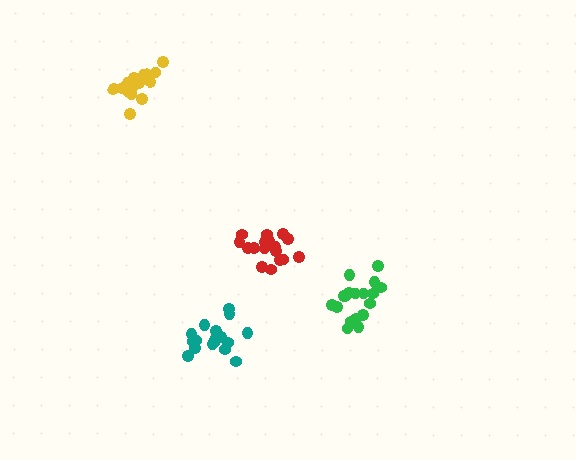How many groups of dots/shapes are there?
There are 4 groups.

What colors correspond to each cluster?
The clusters are colored: yellow, teal, green, red.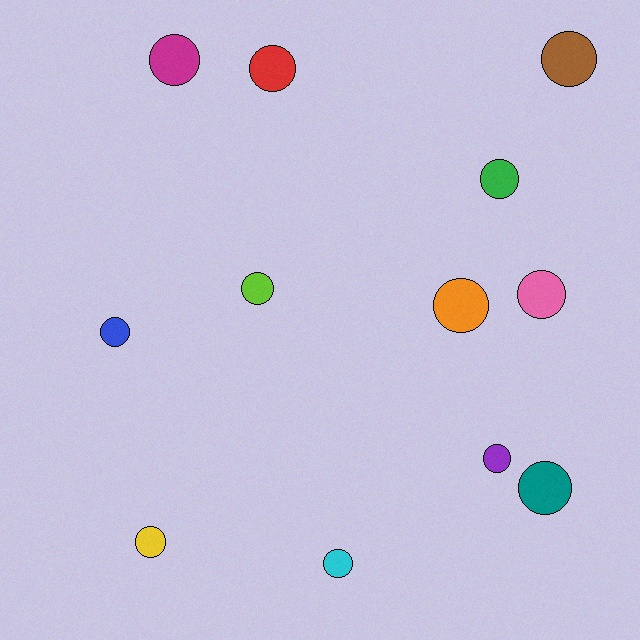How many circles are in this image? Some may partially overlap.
There are 12 circles.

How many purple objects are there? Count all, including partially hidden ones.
There is 1 purple object.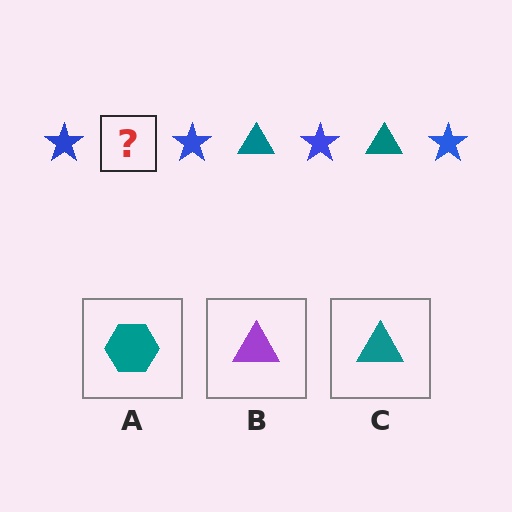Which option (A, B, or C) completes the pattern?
C.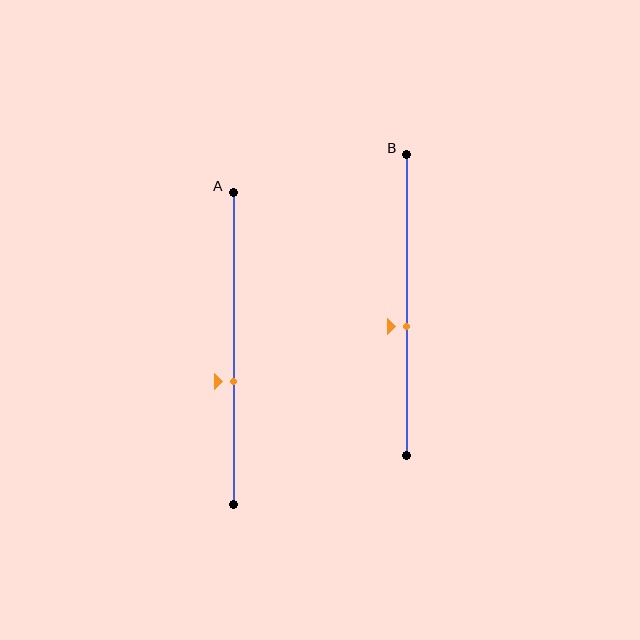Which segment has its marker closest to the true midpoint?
Segment B has its marker closest to the true midpoint.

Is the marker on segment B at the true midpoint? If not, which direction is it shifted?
No, the marker on segment B is shifted downward by about 7% of the segment length.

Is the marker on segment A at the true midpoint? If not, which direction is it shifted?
No, the marker on segment A is shifted downward by about 11% of the segment length.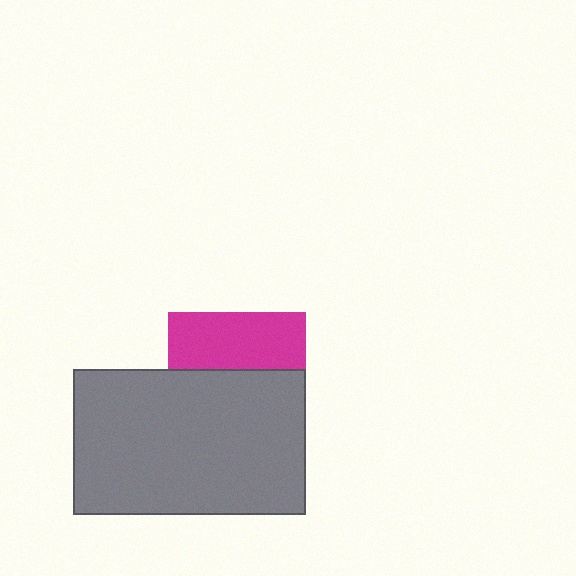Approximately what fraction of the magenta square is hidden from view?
Roughly 58% of the magenta square is hidden behind the gray rectangle.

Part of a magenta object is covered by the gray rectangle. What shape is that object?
It is a square.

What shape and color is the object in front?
The object in front is a gray rectangle.